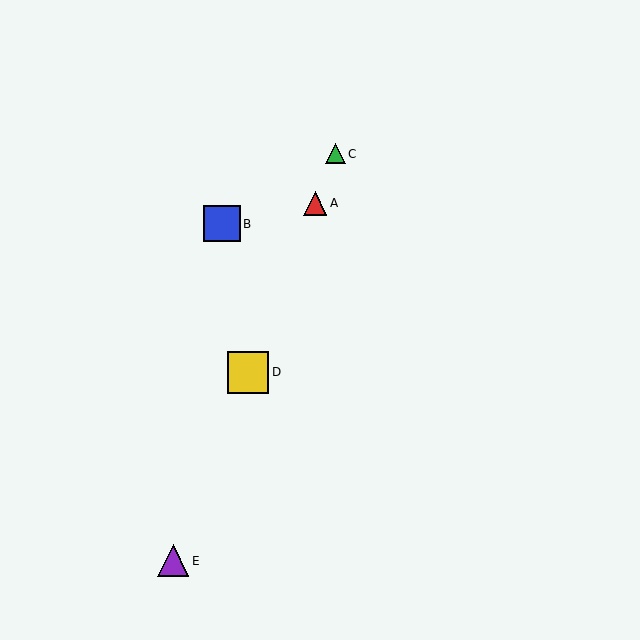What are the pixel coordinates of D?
Object D is at (248, 372).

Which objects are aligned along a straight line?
Objects A, C, D, E are aligned along a straight line.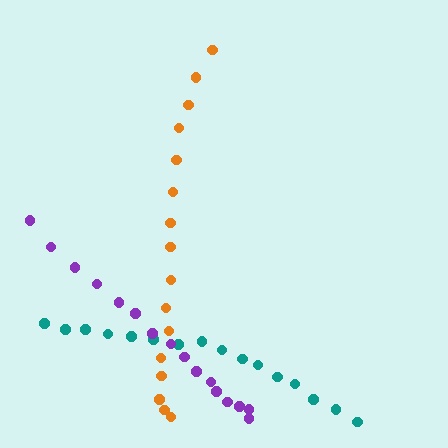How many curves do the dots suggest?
There are 3 distinct paths.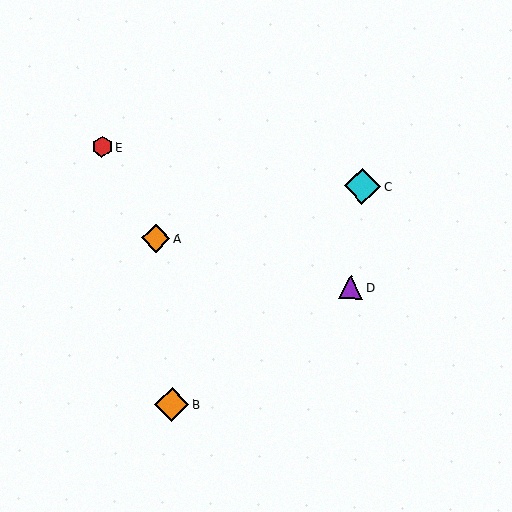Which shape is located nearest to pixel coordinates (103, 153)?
The red hexagon (labeled E) at (102, 147) is nearest to that location.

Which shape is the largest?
The cyan diamond (labeled C) is the largest.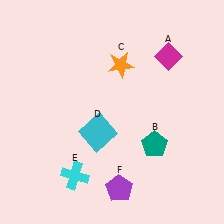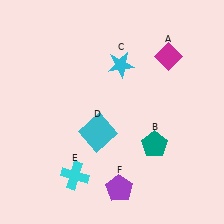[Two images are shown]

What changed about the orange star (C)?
In Image 1, C is orange. In Image 2, it changed to cyan.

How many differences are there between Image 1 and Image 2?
There is 1 difference between the two images.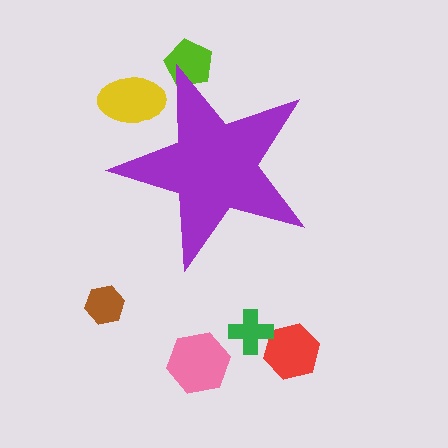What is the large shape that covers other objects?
A purple star.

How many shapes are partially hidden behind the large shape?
2 shapes are partially hidden.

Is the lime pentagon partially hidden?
Yes, the lime pentagon is partially hidden behind the purple star.